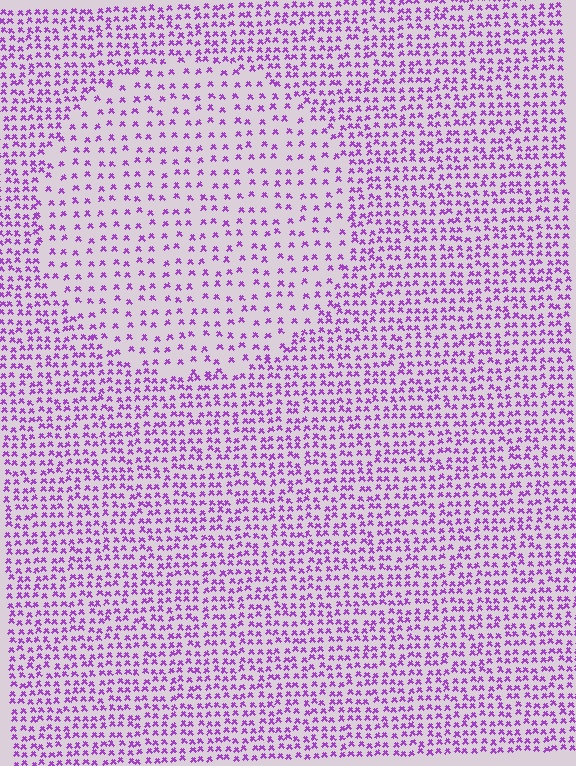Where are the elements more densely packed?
The elements are more densely packed outside the circle boundary.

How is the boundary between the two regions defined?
The boundary is defined by a change in element density (approximately 2.0x ratio). All elements are the same color, size, and shape.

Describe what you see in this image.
The image contains small purple elements arranged at two different densities. A circle-shaped region is visible where the elements are less densely packed than the surrounding area.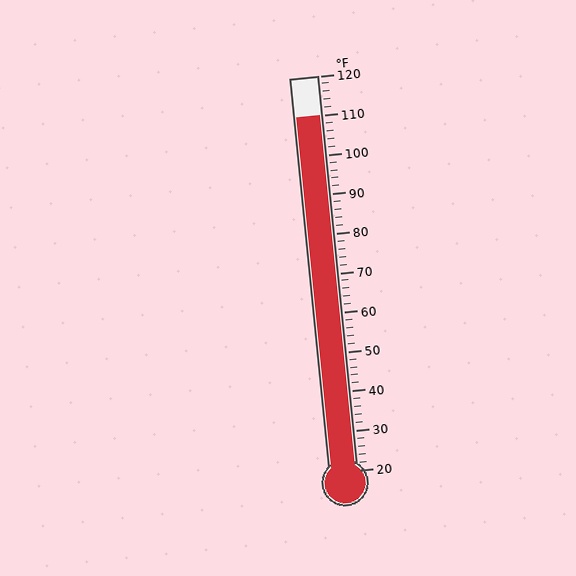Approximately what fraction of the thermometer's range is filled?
The thermometer is filled to approximately 90% of its range.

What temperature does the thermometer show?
The thermometer shows approximately 110°F.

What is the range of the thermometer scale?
The thermometer scale ranges from 20°F to 120°F.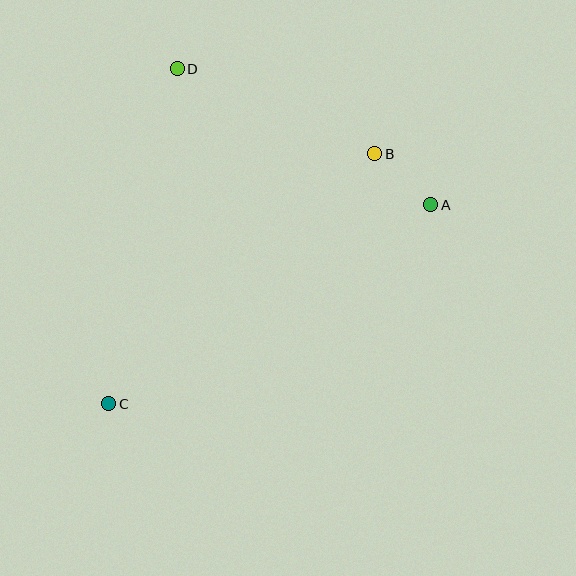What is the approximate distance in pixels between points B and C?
The distance between B and C is approximately 365 pixels.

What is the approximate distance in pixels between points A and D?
The distance between A and D is approximately 287 pixels.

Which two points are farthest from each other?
Points A and C are farthest from each other.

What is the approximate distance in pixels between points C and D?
The distance between C and D is approximately 342 pixels.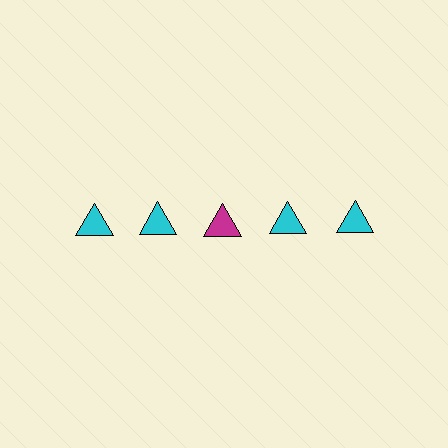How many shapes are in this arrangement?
There are 5 shapes arranged in a grid pattern.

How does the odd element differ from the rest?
It has a different color: magenta instead of cyan.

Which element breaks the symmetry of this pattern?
The magenta triangle in the top row, center column breaks the symmetry. All other shapes are cyan triangles.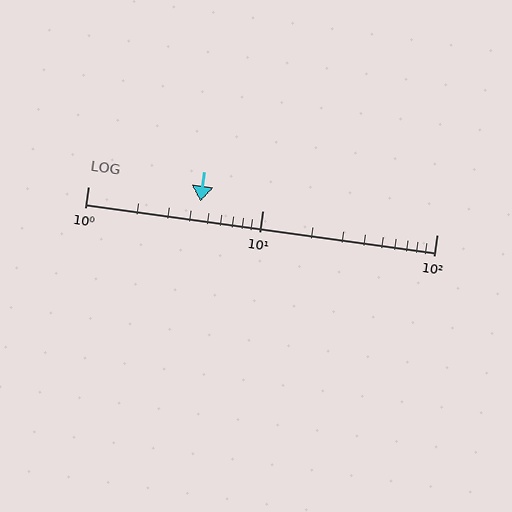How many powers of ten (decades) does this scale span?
The scale spans 2 decades, from 1 to 100.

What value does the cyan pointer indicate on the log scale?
The pointer indicates approximately 4.4.